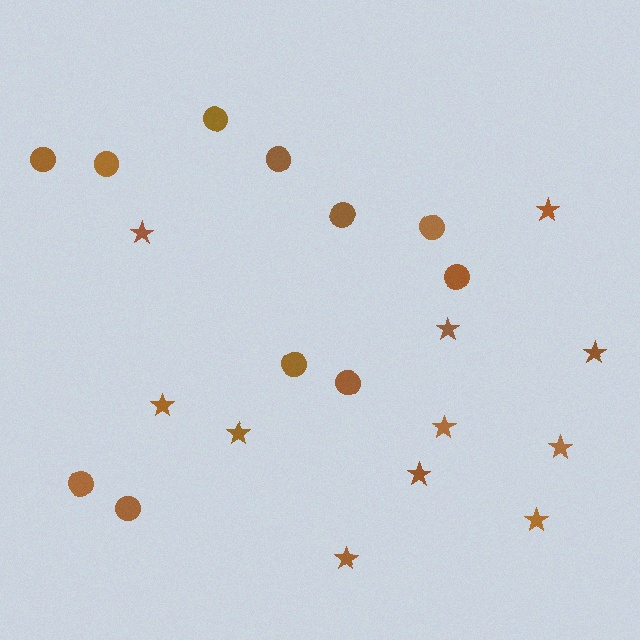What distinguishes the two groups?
There are 2 groups: one group of stars (11) and one group of circles (11).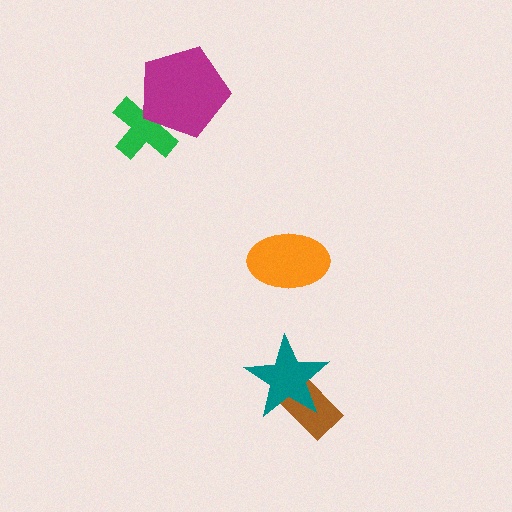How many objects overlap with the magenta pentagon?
1 object overlaps with the magenta pentagon.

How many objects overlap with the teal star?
1 object overlaps with the teal star.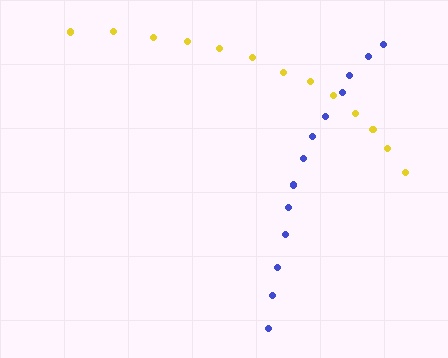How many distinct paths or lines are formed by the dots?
There are 2 distinct paths.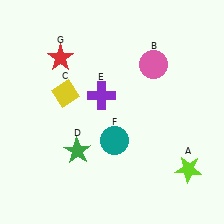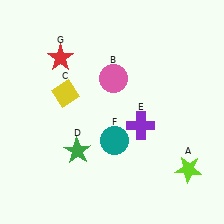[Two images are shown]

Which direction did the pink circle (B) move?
The pink circle (B) moved left.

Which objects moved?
The objects that moved are: the pink circle (B), the purple cross (E).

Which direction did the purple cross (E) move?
The purple cross (E) moved right.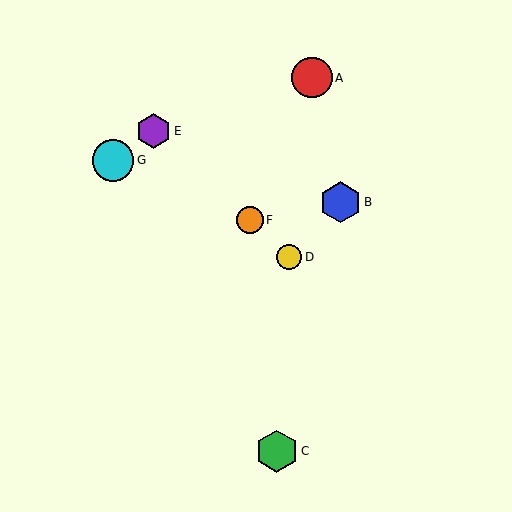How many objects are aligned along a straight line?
3 objects (D, E, F) are aligned along a straight line.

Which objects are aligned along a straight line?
Objects D, E, F are aligned along a straight line.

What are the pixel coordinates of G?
Object G is at (113, 160).